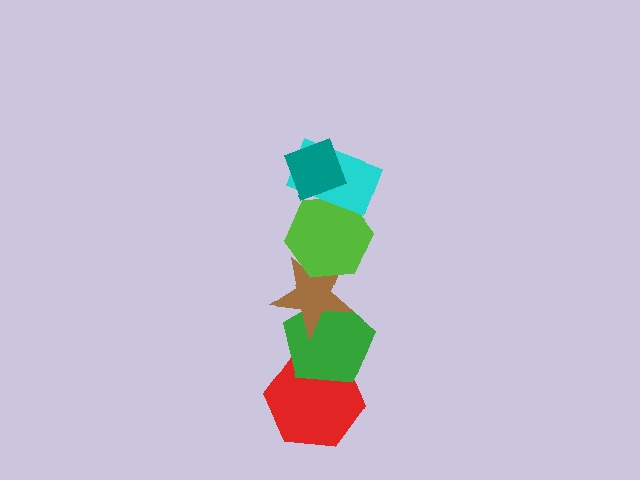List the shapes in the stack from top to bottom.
From top to bottom: the teal diamond, the cyan rectangle, the lime hexagon, the brown star, the green pentagon, the red hexagon.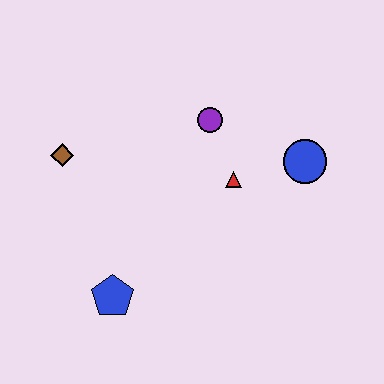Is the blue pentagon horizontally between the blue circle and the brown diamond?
Yes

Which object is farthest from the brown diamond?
The blue circle is farthest from the brown diamond.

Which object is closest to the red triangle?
The purple circle is closest to the red triangle.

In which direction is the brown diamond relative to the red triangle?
The brown diamond is to the left of the red triangle.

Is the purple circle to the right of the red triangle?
No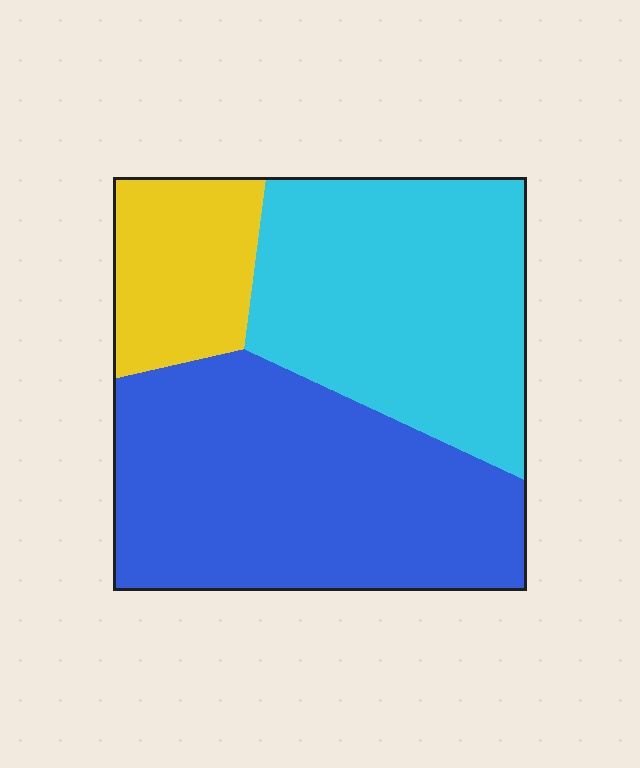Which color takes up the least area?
Yellow, at roughly 15%.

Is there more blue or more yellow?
Blue.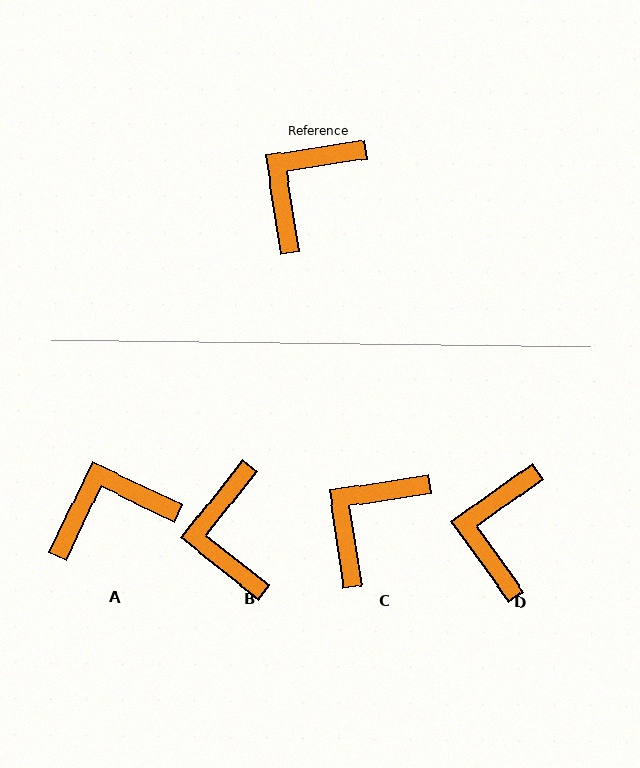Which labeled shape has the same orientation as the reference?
C.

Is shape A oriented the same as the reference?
No, it is off by about 34 degrees.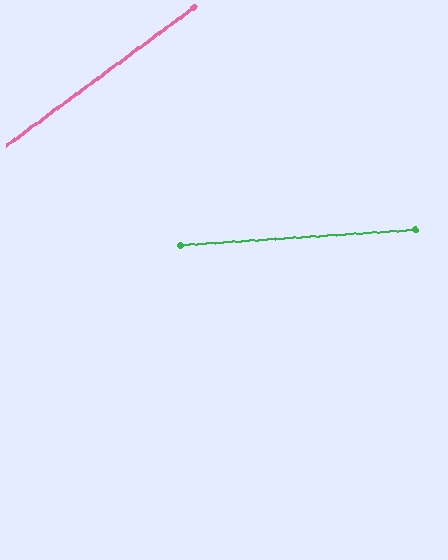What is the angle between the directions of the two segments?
Approximately 32 degrees.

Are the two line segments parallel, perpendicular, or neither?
Neither parallel nor perpendicular — they differ by about 32°.